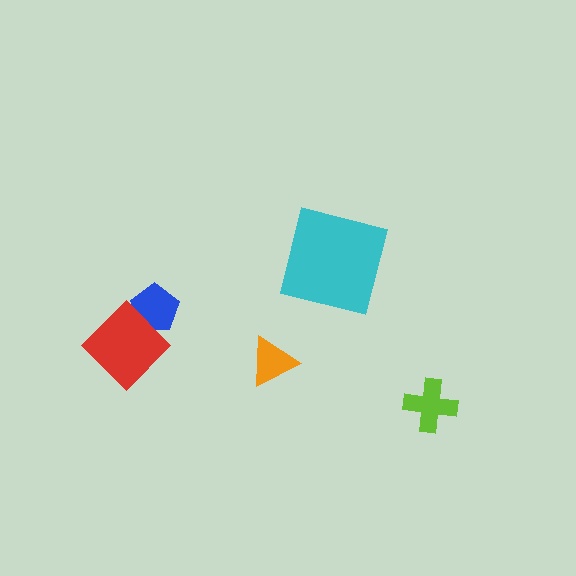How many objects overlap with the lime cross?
0 objects overlap with the lime cross.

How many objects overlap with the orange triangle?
0 objects overlap with the orange triangle.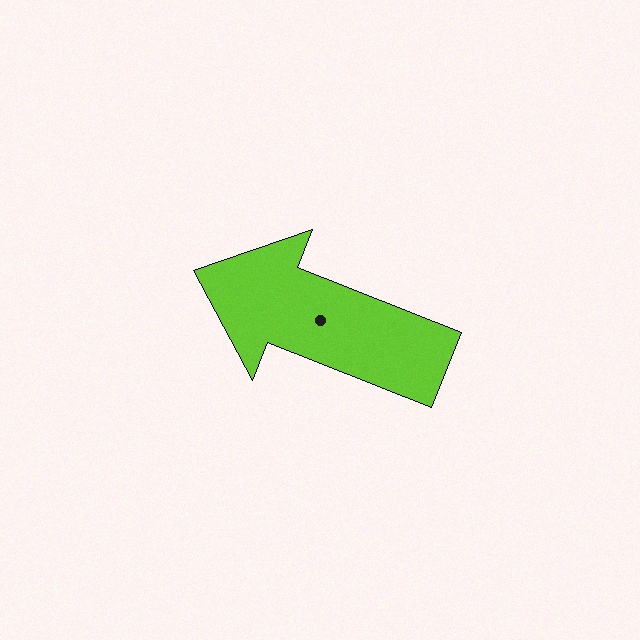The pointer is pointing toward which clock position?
Roughly 10 o'clock.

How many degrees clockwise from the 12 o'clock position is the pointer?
Approximately 292 degrees.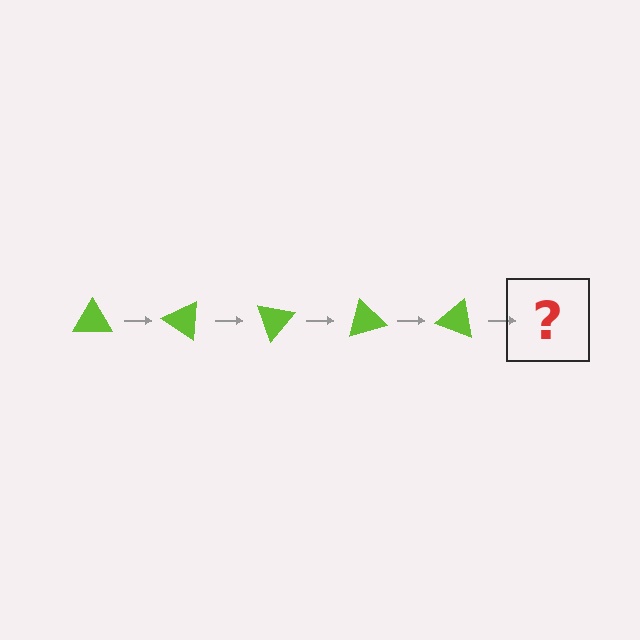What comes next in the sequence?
The next element should be a lime triangle rotated 175 degrees.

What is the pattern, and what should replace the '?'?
The pattern is that the triangle rotates 35 degrees each step. The '?' should be a lime triangle rotated 175 degrees.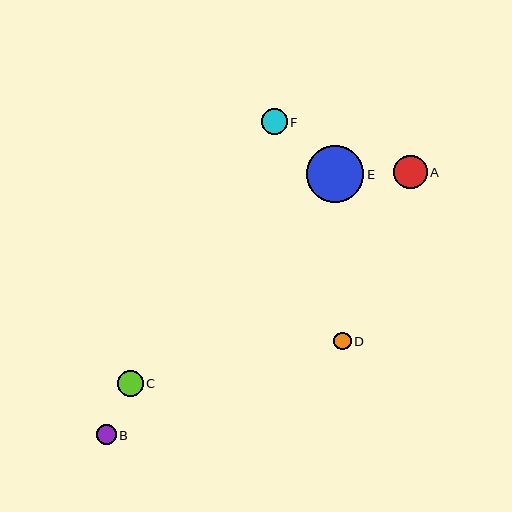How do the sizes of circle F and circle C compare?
Circle F and circle C are approximately the same size.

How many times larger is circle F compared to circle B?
Circle F is approximately 1.3 times the size of circle B.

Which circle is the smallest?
Circle D is the smallest with a size of approximately 17 pixels.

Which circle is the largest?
Circle E is the largest with a size of approximately 57 pixels.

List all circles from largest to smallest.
From largest to smallest: E, A, F, C, B, D.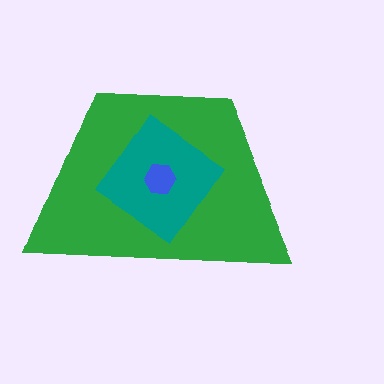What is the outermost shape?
The green trapezoid.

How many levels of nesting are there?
3.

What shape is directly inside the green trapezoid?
The teal diamond.